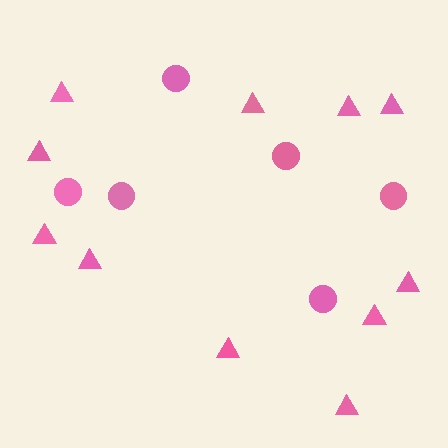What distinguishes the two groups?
There are 2 groups: one group of triangles (11) and one group of circles (6).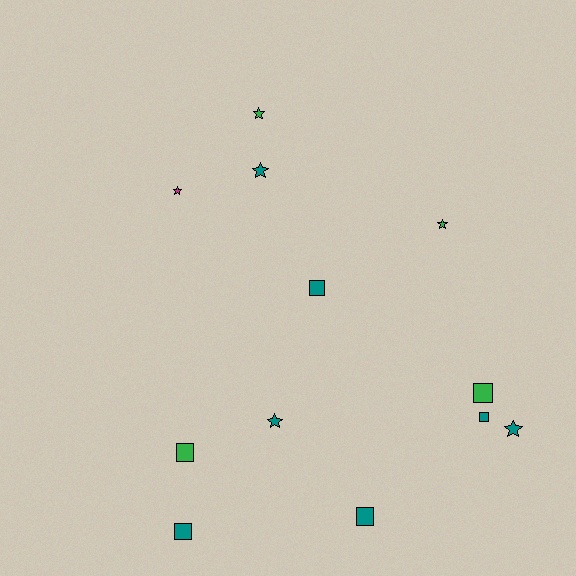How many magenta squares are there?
There are no magenta squares.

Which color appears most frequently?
Teal, with 7 objects.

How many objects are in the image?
There are 12 objects.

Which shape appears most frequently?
Square, with 6 objects.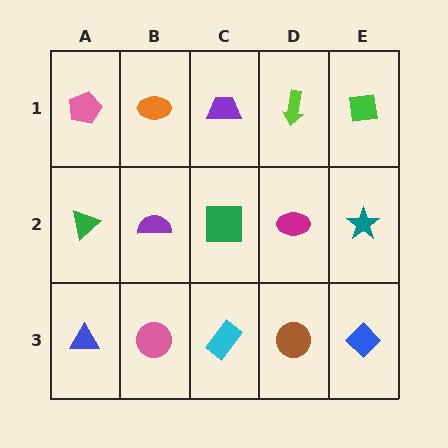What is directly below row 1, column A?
A green triangle.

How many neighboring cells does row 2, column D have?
4.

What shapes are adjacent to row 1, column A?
A green triangle (row 2, column A), an orange ellipse (row 1, column B).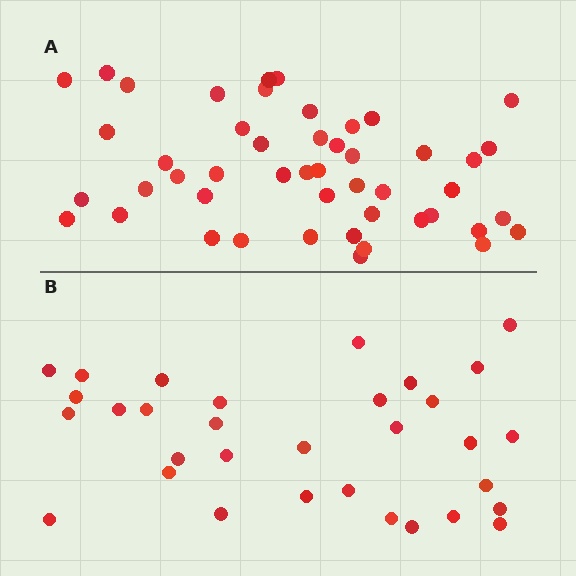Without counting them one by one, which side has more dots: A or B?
Region A (the top region) has more dots.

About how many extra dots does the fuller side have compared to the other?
Region A has approximately 15 more dots than region B.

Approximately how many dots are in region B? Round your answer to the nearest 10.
About 30 dots. (The exact count is 32, which rounds to 30.)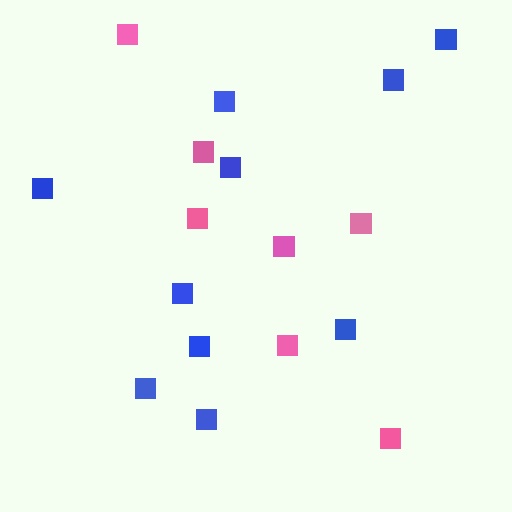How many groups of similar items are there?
There are 2 groups: one group of pink squares (7) and one group of blue squares (10).